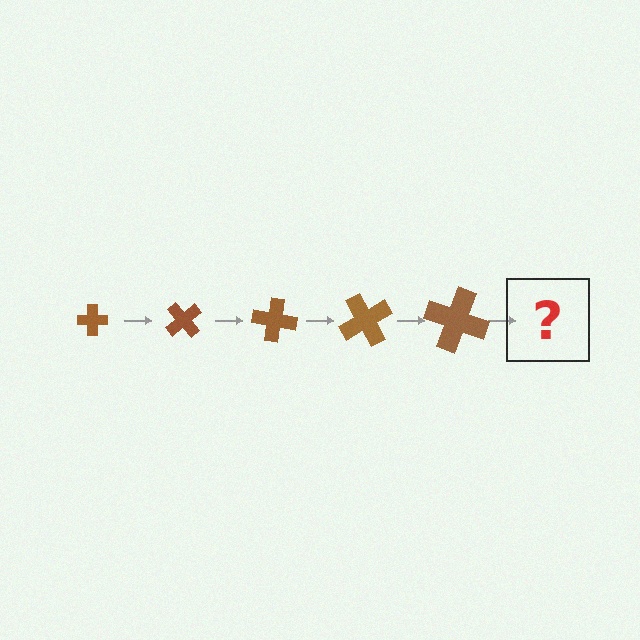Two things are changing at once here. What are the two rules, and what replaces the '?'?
The two rules are that the cross grows larger each step and it rotates 50 degrees each step. The '?' should be a cross, larger than the previous one and rotated 250 degrees from the start.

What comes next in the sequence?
The next element should be a cross, larger than the previous one and rotated 250 degrees from the start.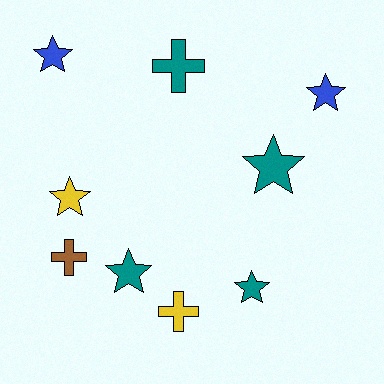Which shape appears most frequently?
Star, with 6 objects.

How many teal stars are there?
There are 3 teal stars.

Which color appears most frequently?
Teal, with 4 objects.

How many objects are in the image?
There are 9 objects.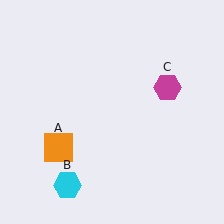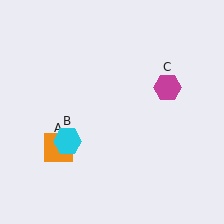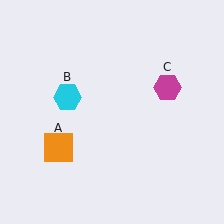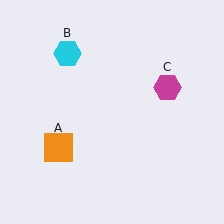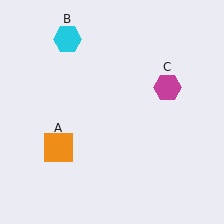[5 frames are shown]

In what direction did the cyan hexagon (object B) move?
The cyan hexagon (object B) moved up.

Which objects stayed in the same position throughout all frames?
Orange square (object A) and magenta hexagon (object C) remained stationary.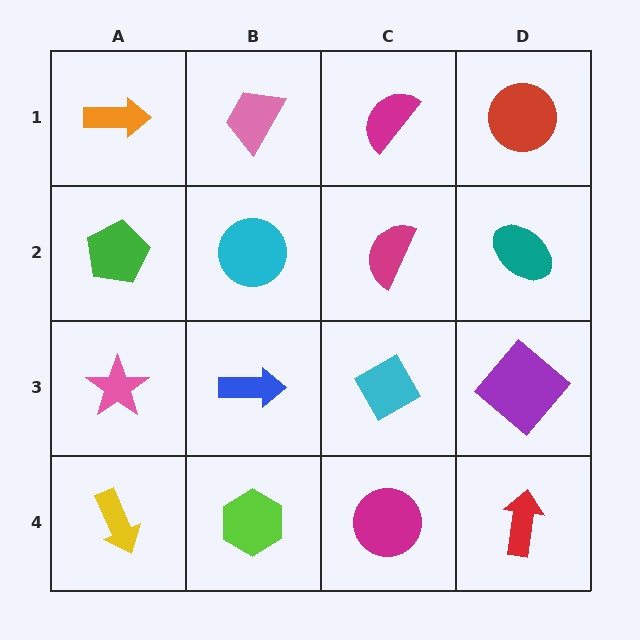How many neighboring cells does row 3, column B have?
4.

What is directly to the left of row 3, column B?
A pink star.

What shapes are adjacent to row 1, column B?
A cyan circle (row 2, column B), an orange arrow (row 1, column A), a magenta semicircle (row 1, column C).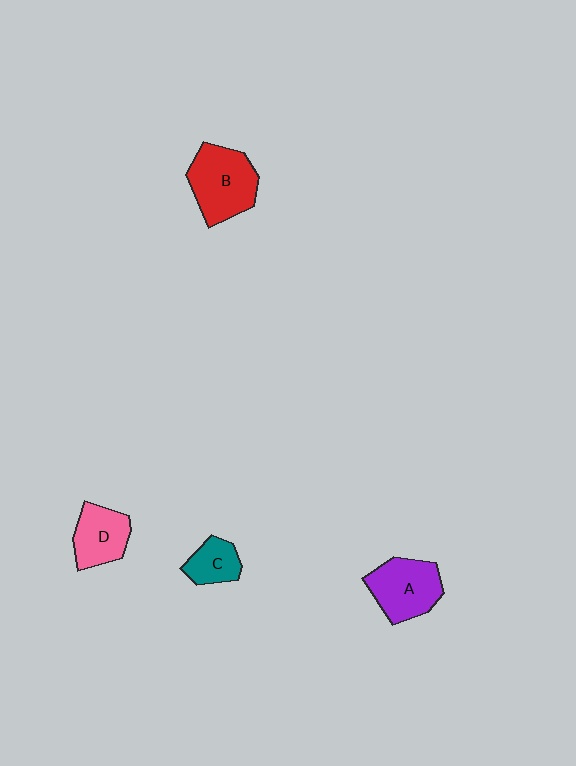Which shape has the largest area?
Shape B (red).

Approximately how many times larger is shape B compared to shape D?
Approximately 1.5 times.